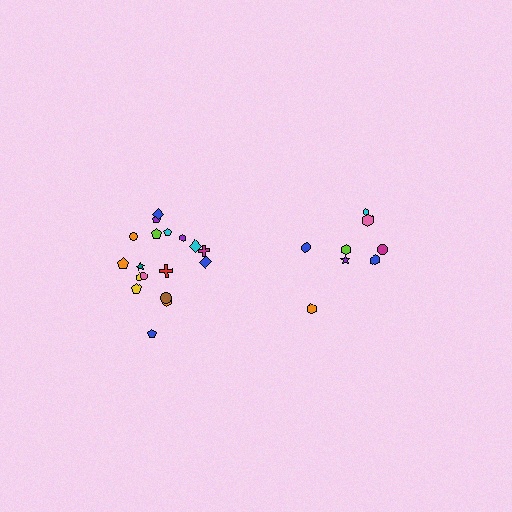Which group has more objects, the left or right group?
The left group.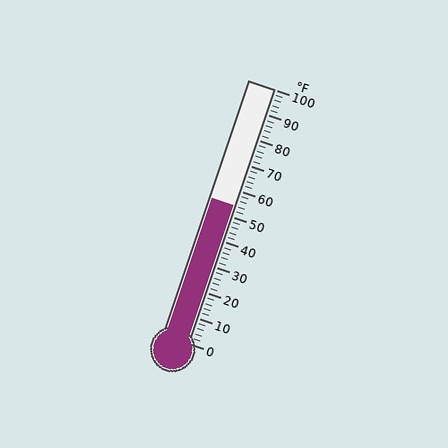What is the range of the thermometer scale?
The thermometer scale ranges from 0°F to 100°F.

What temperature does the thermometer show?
The thermometer shows approximately 54°F.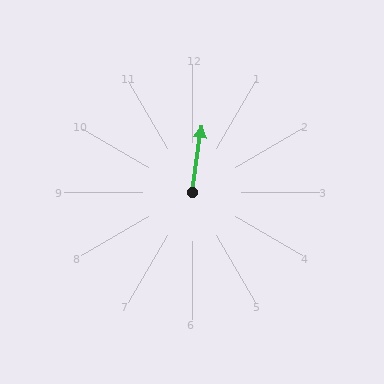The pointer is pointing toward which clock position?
Roughly 12 o'clock.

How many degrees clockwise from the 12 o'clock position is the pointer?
Approximately 8 degrees.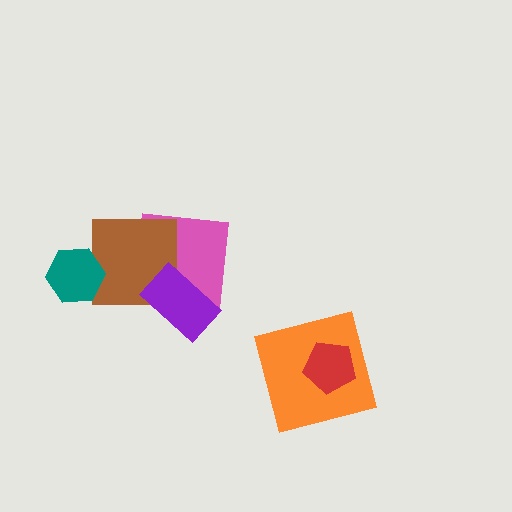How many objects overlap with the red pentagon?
1 object overlaps with the red pentagon.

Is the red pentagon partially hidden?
No, no other shape covers it.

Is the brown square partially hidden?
Yes, it is partially covered by another shape.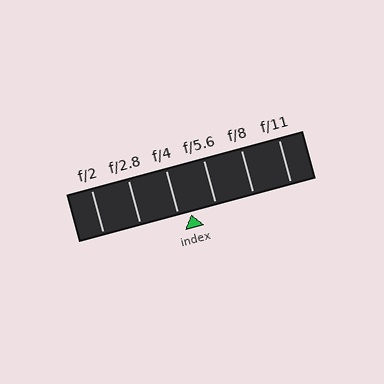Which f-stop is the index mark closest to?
The index mark is closest to f/4.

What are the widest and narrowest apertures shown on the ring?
The widest aperture shown is f/2 and the narrowest is f/11.